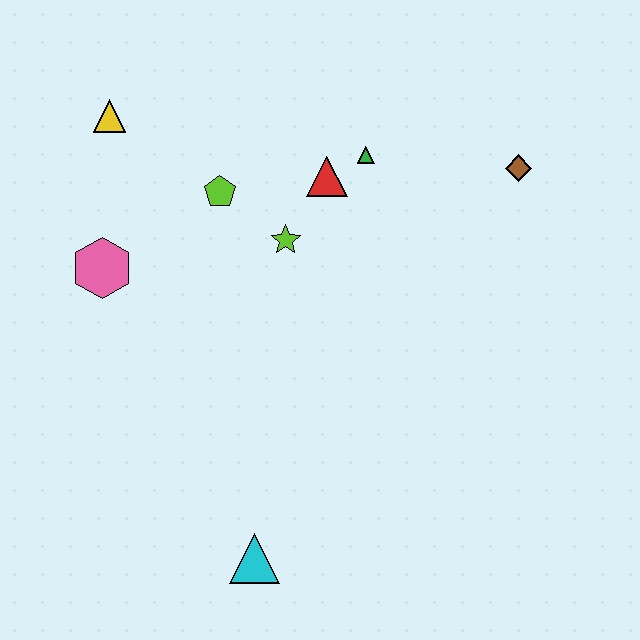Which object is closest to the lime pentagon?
The lime star is closest to the lime pentagon.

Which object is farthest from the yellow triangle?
The cyan triangle is farthest from the yellow triangle.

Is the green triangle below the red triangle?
No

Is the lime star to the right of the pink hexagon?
Yes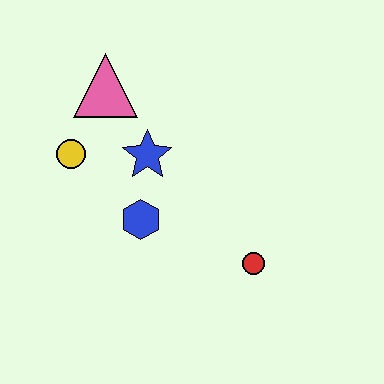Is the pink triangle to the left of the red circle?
Yes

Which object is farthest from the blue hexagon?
The pink triangle is farthest from the blue hexagon.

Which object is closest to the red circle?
The blue hexagon is closest to the red circle.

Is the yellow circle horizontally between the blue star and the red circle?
No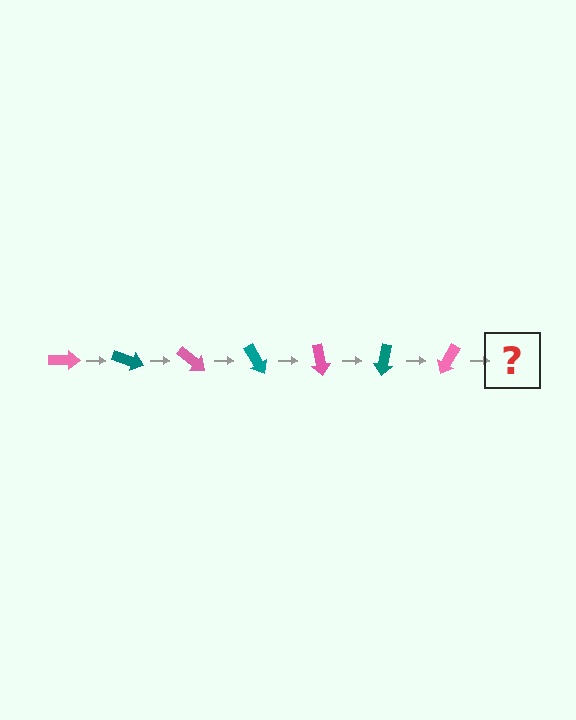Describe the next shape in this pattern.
It should be a teal arrow, rotated 140 degrees from the start.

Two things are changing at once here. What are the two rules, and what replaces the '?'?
The two rules are that it rotates 20 degrees each step and the color cycles through pink and teal. The '?' should be a teal arrow, rotated 140 degrees from the start.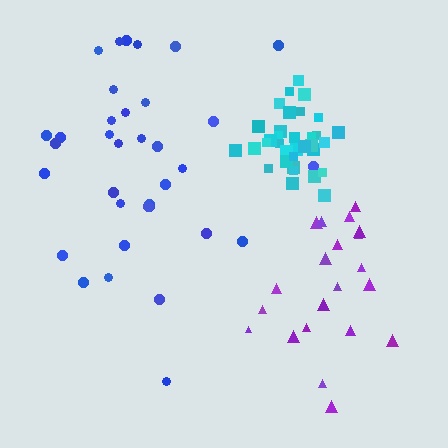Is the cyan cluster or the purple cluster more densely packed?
Cyan.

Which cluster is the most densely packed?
Cyan.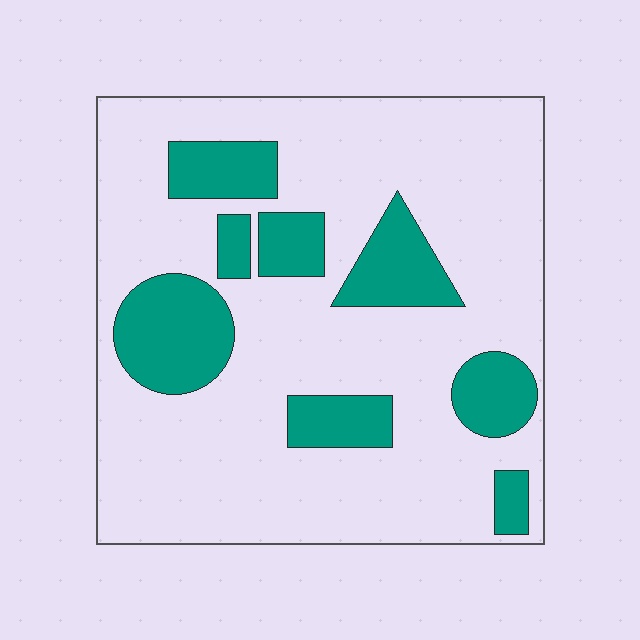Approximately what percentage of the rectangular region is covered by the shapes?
Approximately 25%.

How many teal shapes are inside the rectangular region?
8.